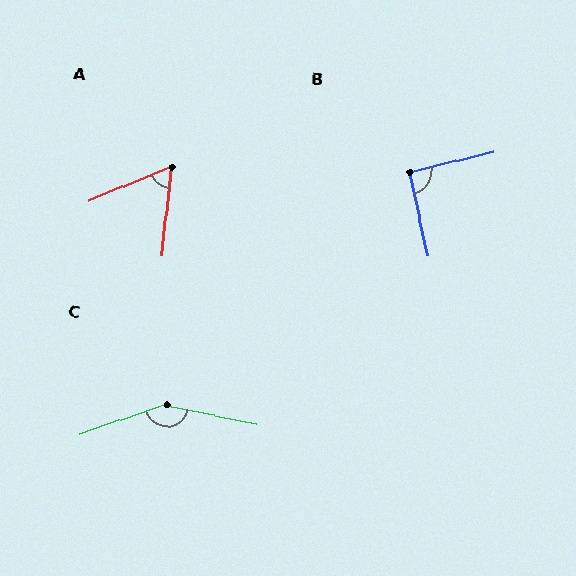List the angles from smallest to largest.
A (61°), B (91°), C (149°).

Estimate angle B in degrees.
Approximately 91 degrees.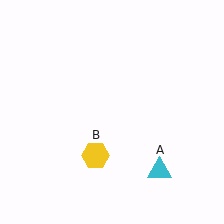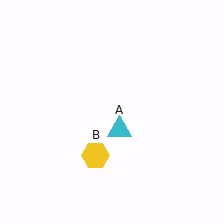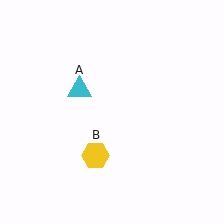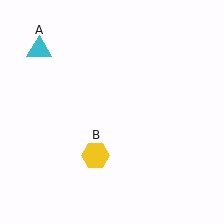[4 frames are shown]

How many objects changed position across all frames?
1 object changed position: cyan triangle (object A).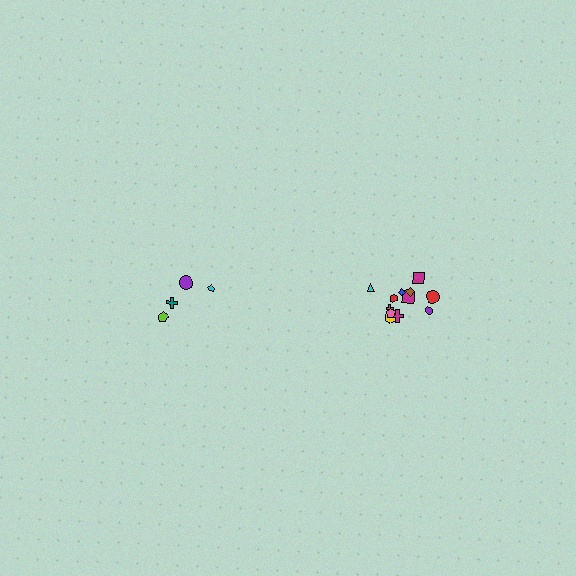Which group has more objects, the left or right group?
The right group.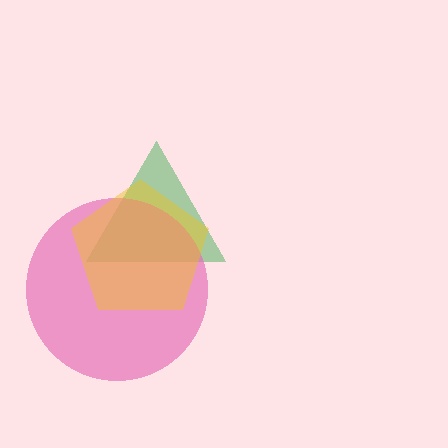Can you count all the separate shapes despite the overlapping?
Yes, there are 3 separate shapes.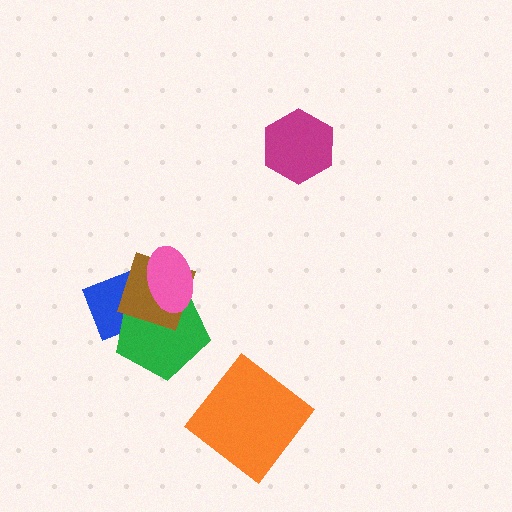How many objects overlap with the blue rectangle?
3 objects overlap with the blue rectangle.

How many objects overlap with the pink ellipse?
3 objects overlap with the pink ellipse.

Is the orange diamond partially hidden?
No, no other shape covers it.